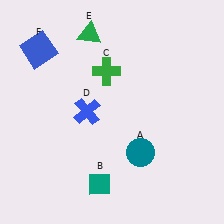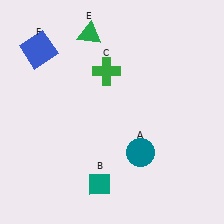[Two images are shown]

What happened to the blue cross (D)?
The blue cross (D) was removed in Image 2. It was in the top-left area of Image 1.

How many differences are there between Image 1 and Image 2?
There is 1 difference between the two images.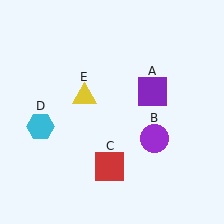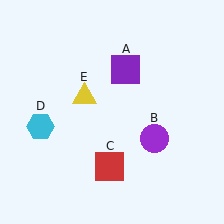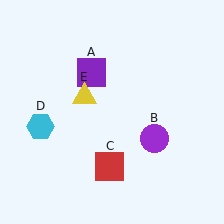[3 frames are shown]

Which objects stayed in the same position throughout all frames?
Purple circle (object B) and red square (object C) and cyan hexagon (object D) and yellow triangle (object E) remained stationary.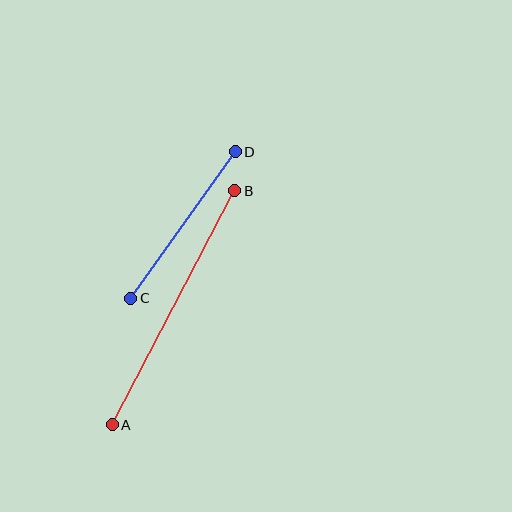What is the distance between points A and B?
The distance is approximately 264 pixels.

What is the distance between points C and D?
The distance is approximately 180 pixels.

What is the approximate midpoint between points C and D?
The midpoint is at approximately (183, 225) pixels.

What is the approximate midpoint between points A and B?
The midpoint is at approximately (174, 308) pixels.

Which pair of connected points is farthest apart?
Points A and B are farthest apart.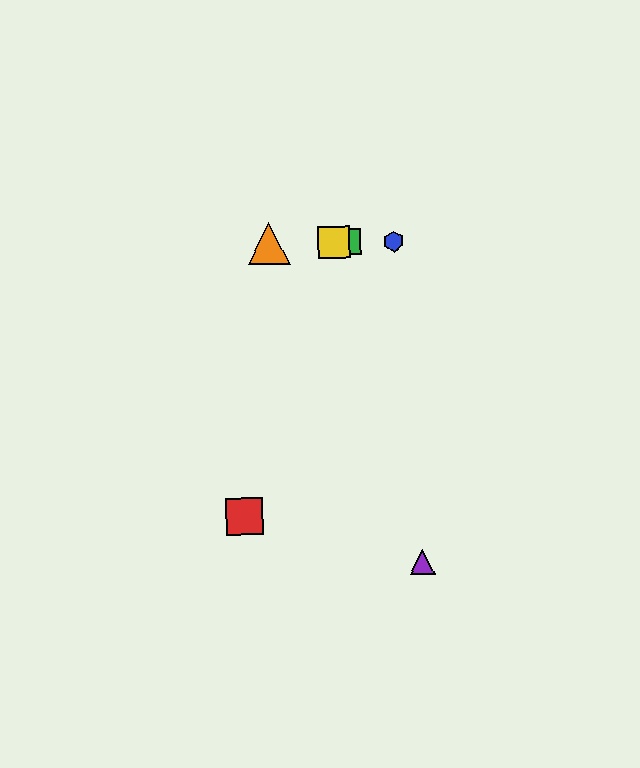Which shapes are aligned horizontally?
The blue hexagon, the green square, the yellow square, the orange triangle are aligned horizontally.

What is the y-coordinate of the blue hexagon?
The blue hexagon is at y≈241.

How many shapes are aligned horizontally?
4 shapes (the blue hexagon, the green square, the yellow square, the orange triangle) are aligned horizontally.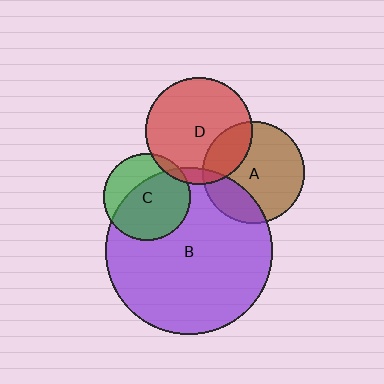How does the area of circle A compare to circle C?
Approximately 1.4 times.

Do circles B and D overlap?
Yes.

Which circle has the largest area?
Circle B (purple).